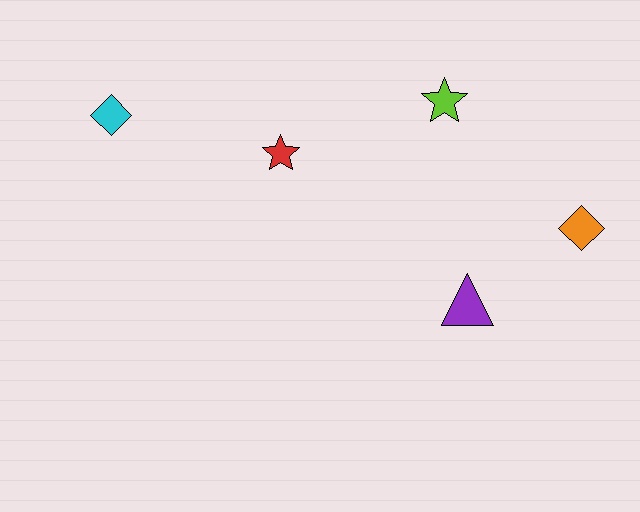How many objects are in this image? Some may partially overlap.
There are 5 objects.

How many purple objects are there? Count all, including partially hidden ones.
There is 1 purple object.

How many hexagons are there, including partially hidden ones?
There are no hexagons.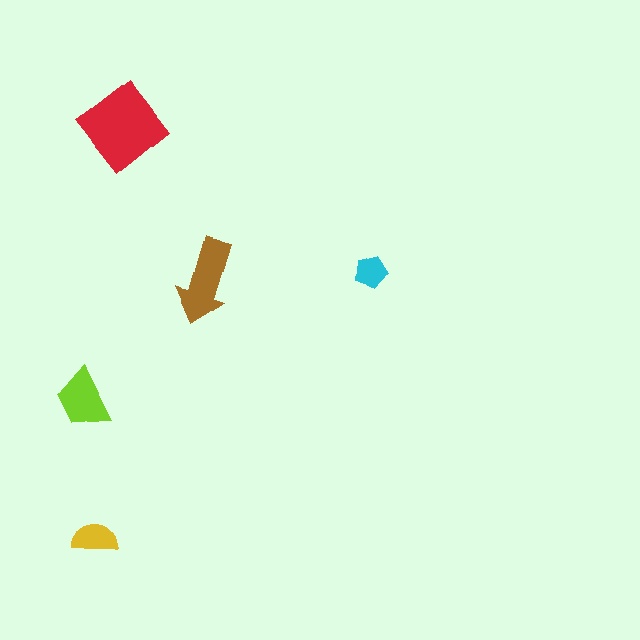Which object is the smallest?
The cyan pentagon.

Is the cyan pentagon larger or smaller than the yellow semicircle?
Smaller.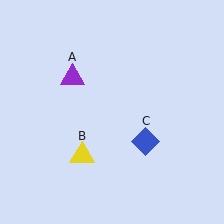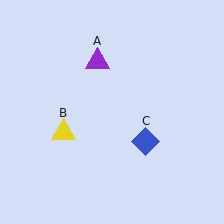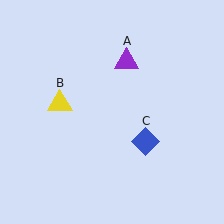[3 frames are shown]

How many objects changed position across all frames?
2 objects changed position: purple triangle (object A), yellow triangle (object B).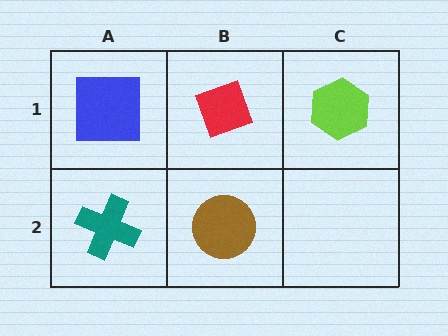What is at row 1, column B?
A red diamond.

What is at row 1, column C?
A lime hexagon.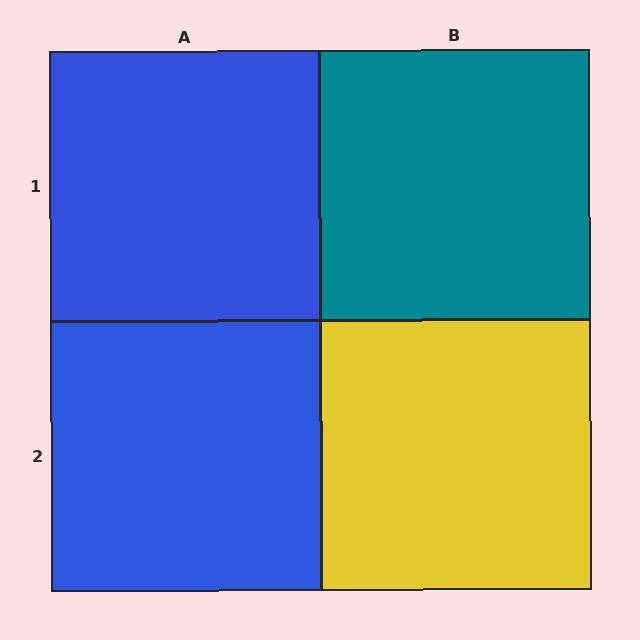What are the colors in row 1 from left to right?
Blue, teal.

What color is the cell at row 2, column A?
Blue.